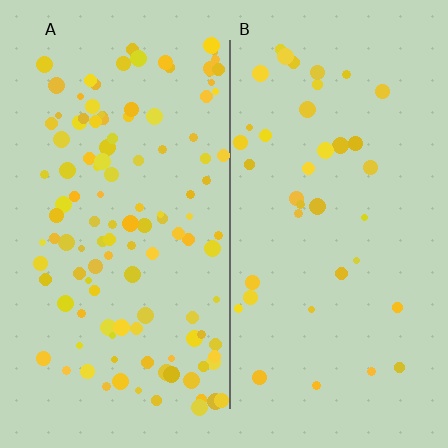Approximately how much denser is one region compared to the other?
Approximately 3.0× — region A over region B.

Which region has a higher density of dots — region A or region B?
A (the left).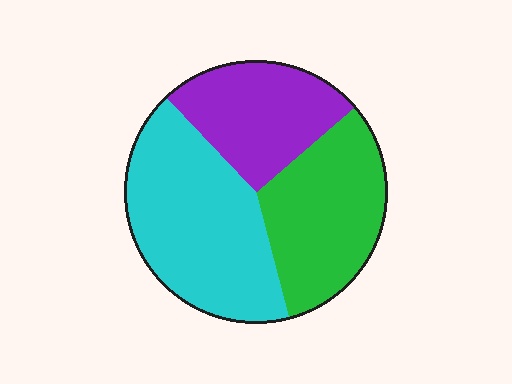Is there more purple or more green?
Green.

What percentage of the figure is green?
Green covers 32% of the figure.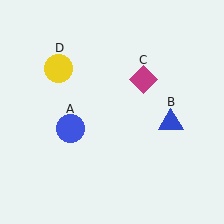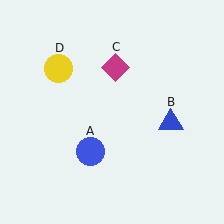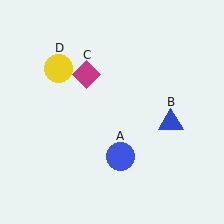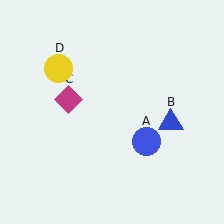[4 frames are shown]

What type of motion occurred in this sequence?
The blue circle (object A), magenta diamond (object C) rotated counterclockwise around the center of the scene.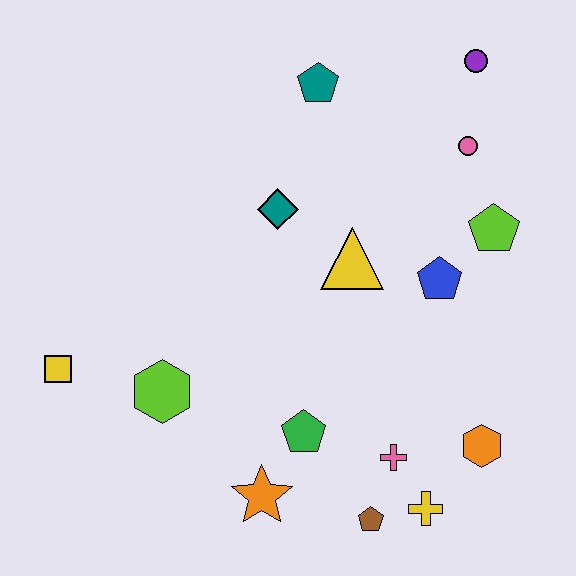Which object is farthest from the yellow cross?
The purple circle is farthest from the yellow cross.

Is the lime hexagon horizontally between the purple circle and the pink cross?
No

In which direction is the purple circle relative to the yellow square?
The purple circle is to the right of the yellow square.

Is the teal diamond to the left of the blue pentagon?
Yes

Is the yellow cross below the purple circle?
Yes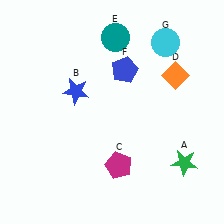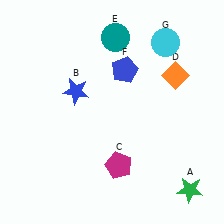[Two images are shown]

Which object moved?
The green star (A) moved down.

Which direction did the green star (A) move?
The green star (A) moved down.